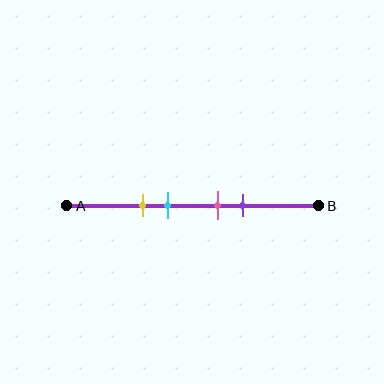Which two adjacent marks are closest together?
The pink and purple marks are the closest adjacent pair.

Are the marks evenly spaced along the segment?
No, the marks are not evenly spaced.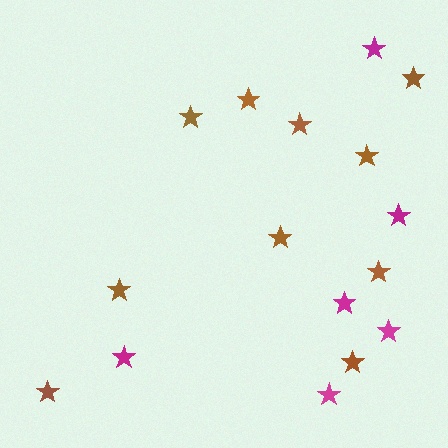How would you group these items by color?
There are 2 groups: one group of magenta stars (6) and one group of brown stars (10).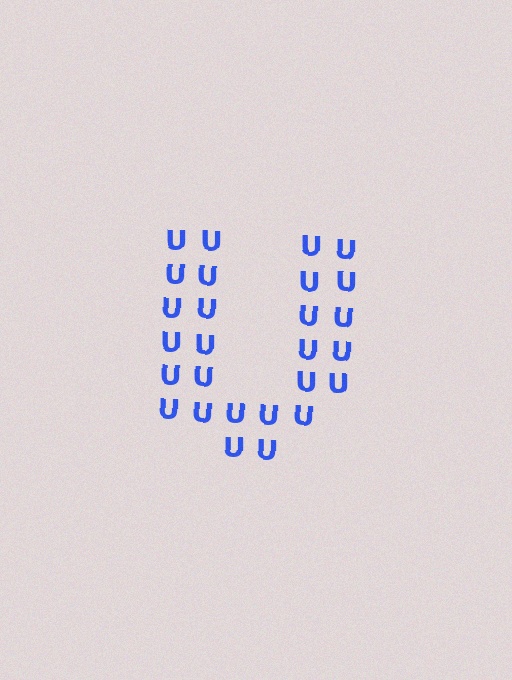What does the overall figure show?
The overall figure shows the letter U.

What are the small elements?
The small elements are letter U's.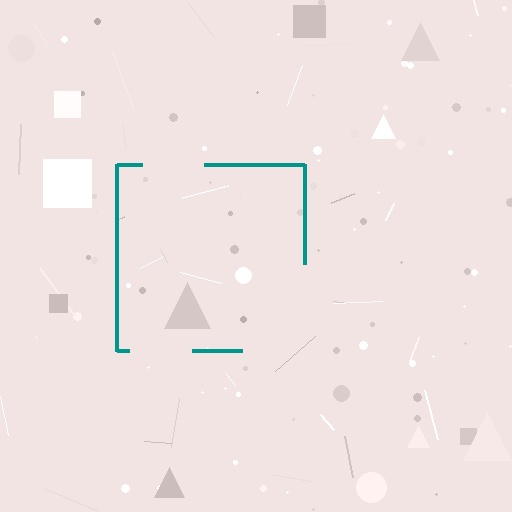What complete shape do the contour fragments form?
The contour fragments form a square.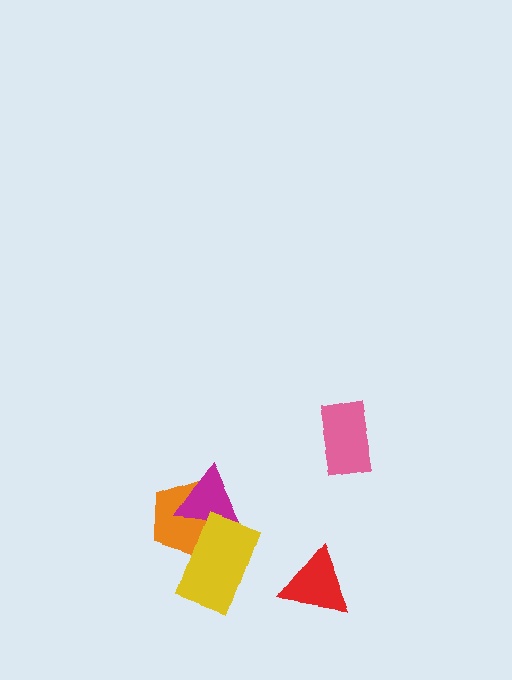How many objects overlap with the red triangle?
0 objects overlap with the red triangle.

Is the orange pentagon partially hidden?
Yes, it is partially covered by another shape.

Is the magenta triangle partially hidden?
Yes, it is partially covered by another shape.